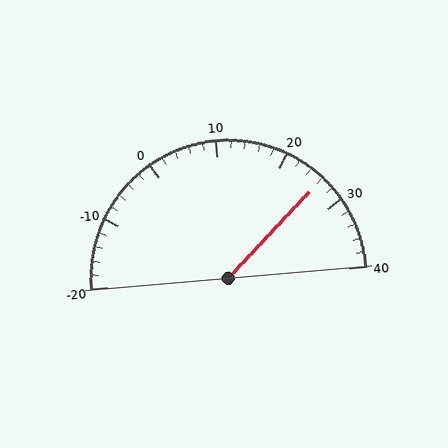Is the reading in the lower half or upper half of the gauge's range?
The reading is in the upper half of the range (-20 to 40).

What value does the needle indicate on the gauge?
The needle indicates approximately 26.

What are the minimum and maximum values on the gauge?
The gauge ranges from -20 to 40.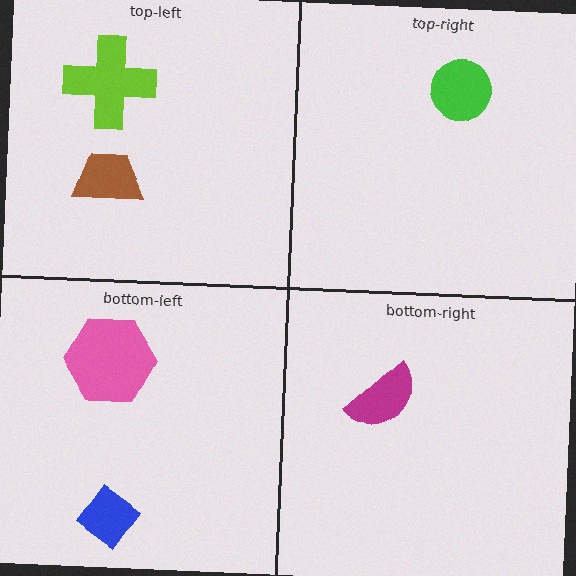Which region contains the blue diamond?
The bottom-left region.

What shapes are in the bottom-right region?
The magenta semicircle.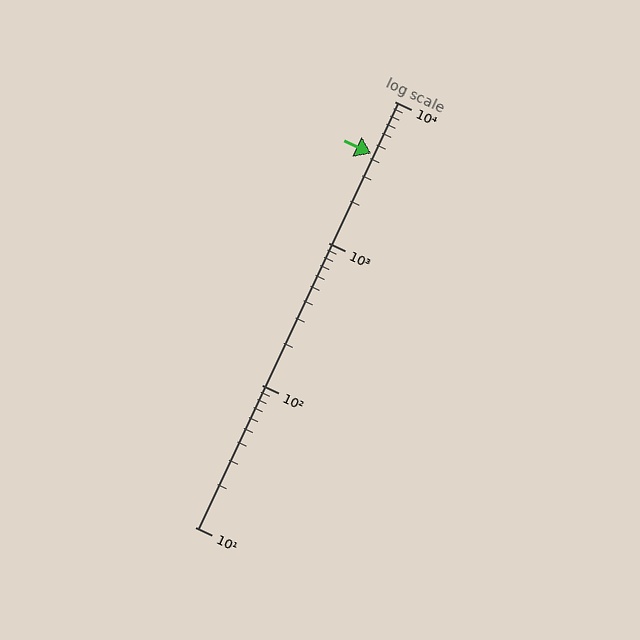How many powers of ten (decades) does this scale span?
The scale spans 3 decades, from 10 to 10000.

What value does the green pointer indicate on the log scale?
The pointer indicates approximately 4300.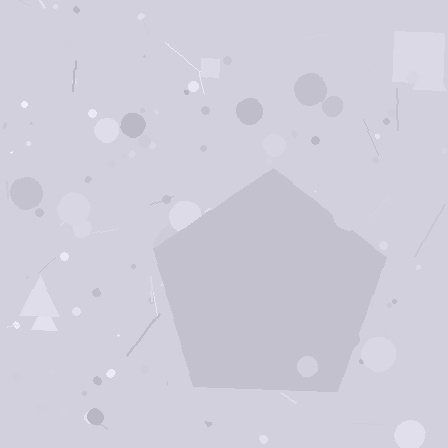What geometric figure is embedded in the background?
A pentagon is embedded in the background.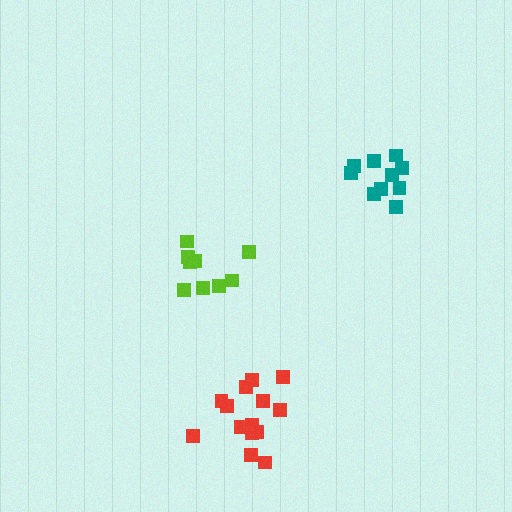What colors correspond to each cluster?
The clusters are colored: red, teal, lime.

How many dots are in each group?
Group 1: 14 dots, Group 2: 10 dots, Group 3: 9 dots (33 total).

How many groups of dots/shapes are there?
There are 3 groups.